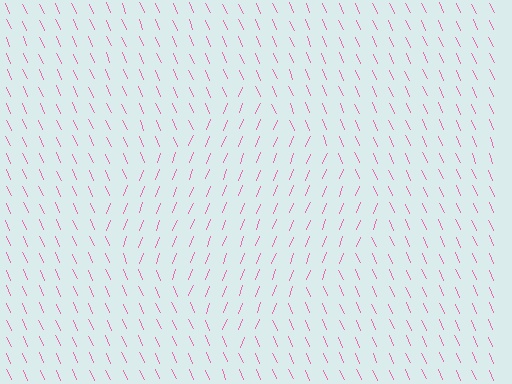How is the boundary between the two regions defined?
The boundary is defined purely by a change in line orientation (approximately 45 degrees difference). All lines are the same color and thickness.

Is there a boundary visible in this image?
Yes, there is a texture boundary formed by a change in line orientation.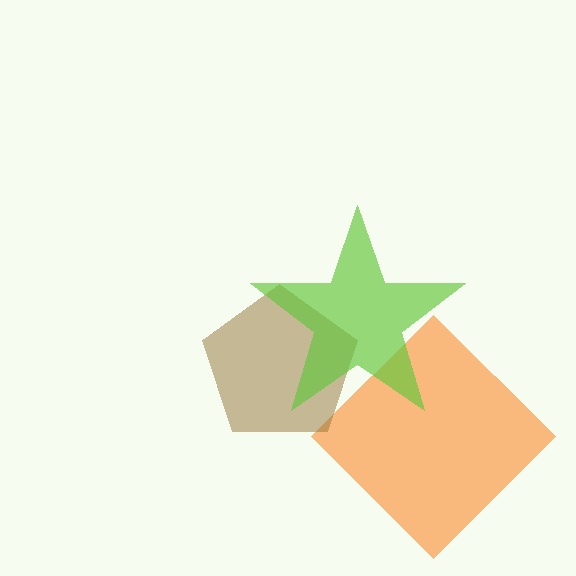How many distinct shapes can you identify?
There are 3 distinct shapes: an orange diamond, a brown pentagon, a lime star.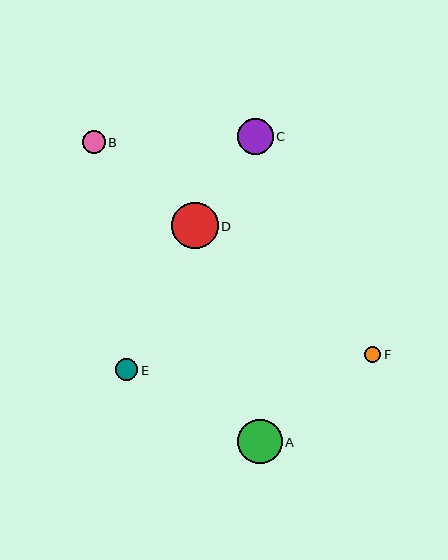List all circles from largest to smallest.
From largest to smallest: D, A, C, B, E, F.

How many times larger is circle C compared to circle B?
Circle C is approximately 1.6 times the size of circle B.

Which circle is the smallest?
Circle F is the smallest with a size of approximately 16 pixels.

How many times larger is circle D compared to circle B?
Circle D is approximately 2.1 times the size of circle B.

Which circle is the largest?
Circle D is the largest with a size of approximately 47 pixels.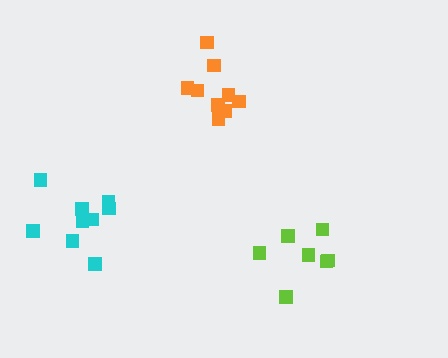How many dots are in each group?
Group 1: 7 dots, Group 2: 9 dots, Group 3: 9 dots (25 total).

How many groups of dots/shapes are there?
There are 3 groups.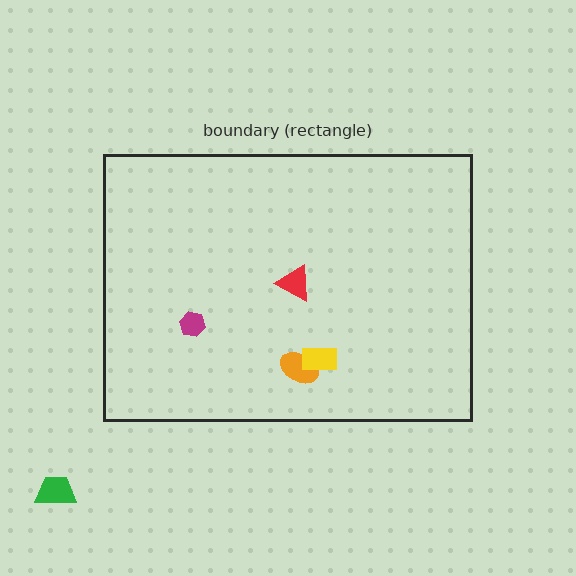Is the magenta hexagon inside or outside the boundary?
Inside.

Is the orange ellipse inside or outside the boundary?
Inside.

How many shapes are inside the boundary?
4 inside, 1 outside.